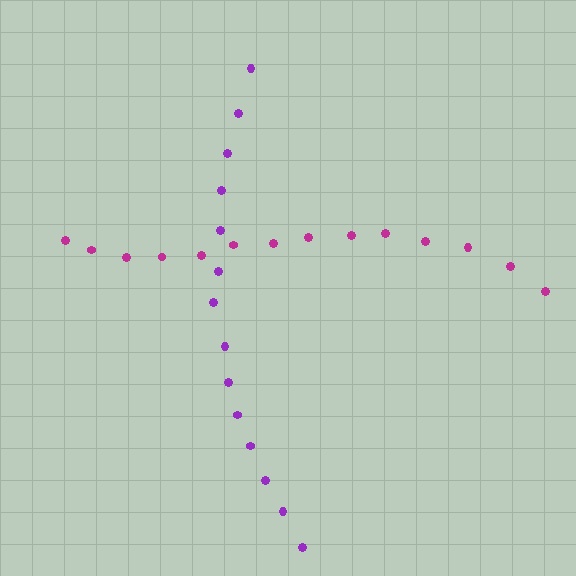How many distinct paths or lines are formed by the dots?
There are 2 distinct paths.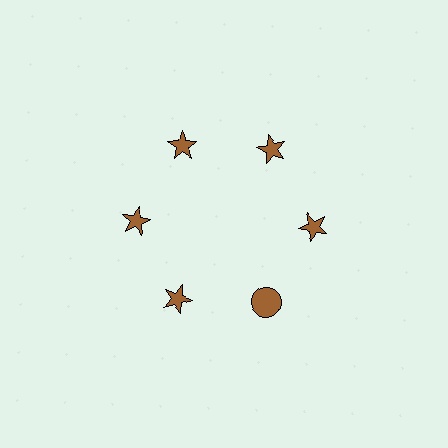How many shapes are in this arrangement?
There are 6 shapes arranged in a ring pattern.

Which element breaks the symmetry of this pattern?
The brown circle at roughly the 5 o'clock position breaks the symmetry. All other shapes are brown stars.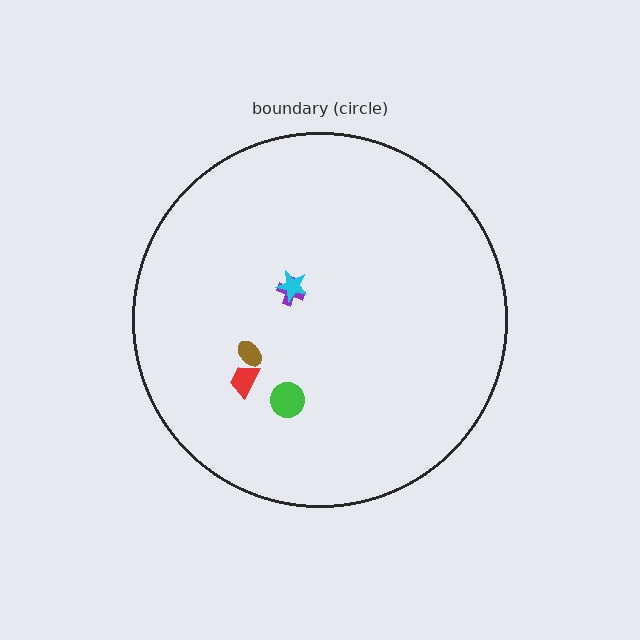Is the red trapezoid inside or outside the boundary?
Inside.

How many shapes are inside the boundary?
5 inside, 0 outside.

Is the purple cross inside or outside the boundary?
Inside.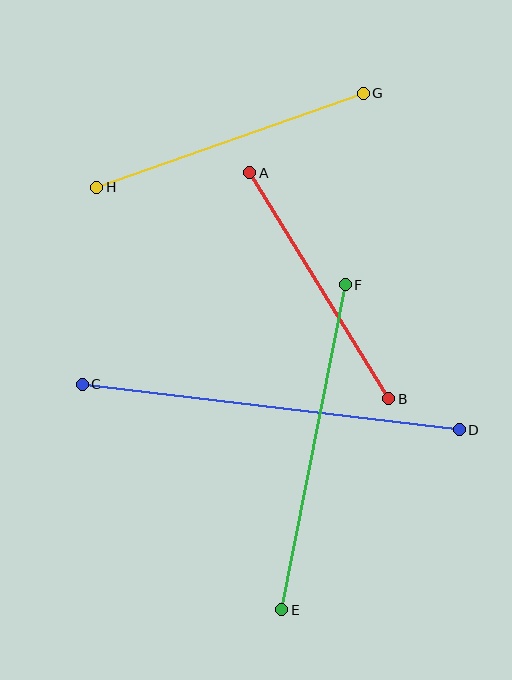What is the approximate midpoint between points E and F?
The midpoint is at approximately (313, 447) pixels.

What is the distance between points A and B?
The distance is approximately 265 pixels.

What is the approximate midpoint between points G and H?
The midpoint is at approximately (230, 140) pixels.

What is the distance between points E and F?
The distance is approximately 331 pixels.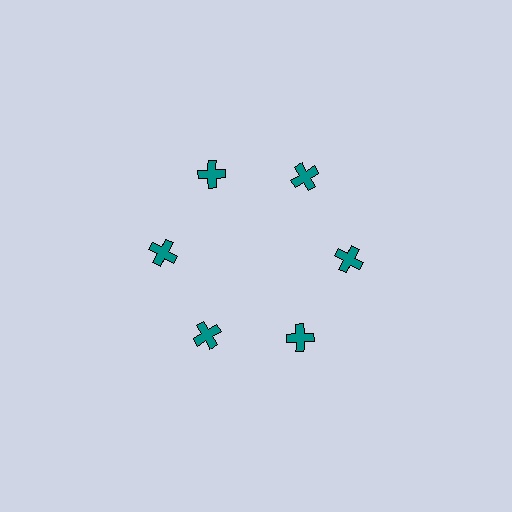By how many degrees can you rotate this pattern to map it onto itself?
The pattern maps onto itself every 60 degrees of rotation.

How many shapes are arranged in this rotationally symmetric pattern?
There are 6 shapes, arranged in 6 groups of 1.